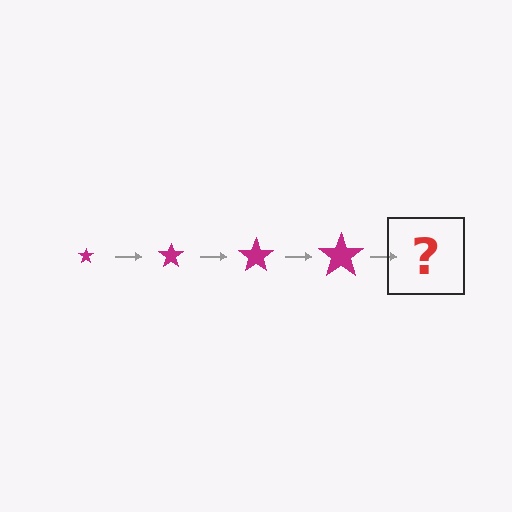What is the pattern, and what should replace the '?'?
The pattern is that the star gets progressively larger each step. The '?' should be a magenta star, larger than the previous one.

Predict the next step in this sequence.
The next step is a magenta star, larger than the previous one.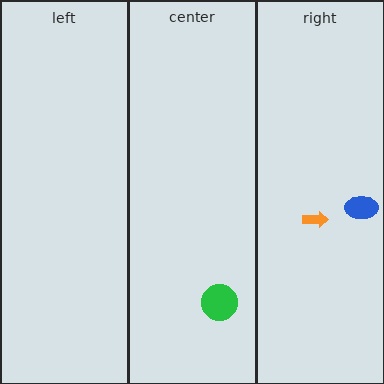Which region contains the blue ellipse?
The right region.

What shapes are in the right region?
The blue ellipse, the orange arrow.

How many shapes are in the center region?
1.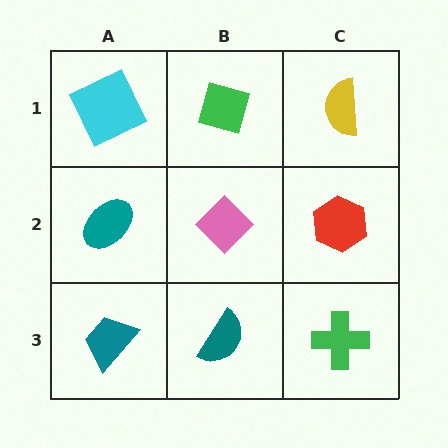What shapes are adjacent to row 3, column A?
A teal ellipse (row 2, column A), a teal semicircle (row 3, column B).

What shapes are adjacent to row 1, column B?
A pink diamond (row 2, column B), a cyan square (row 1, column A), a yellow semicircle (row 1, column C).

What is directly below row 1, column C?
A red hexagon.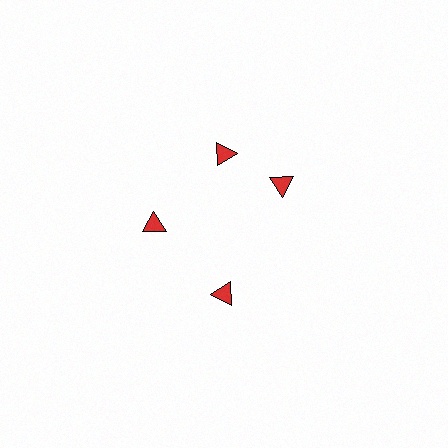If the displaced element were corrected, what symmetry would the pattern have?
It would have 4-fold rotational symmetry — the pattern would map onto itself every 90 degrees.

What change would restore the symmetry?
The symmetry would be restored by rotating it back into even spacing with its neighbors so that all 4 triangles sit at equal angles and equal distance from the center.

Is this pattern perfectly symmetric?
No. The 4 red triangles are arranged in a ring, but one element near the 3 o'clock position is rotated out of alignment along the ring, breaking the 4-fold rotational symmetry.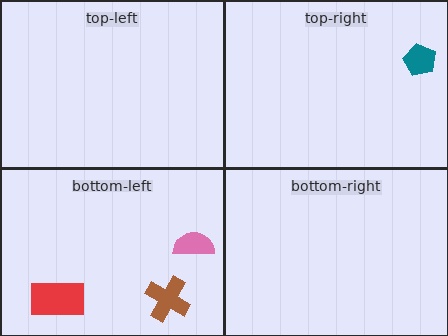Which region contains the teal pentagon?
The top-right region.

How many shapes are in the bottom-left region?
3.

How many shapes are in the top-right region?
1.